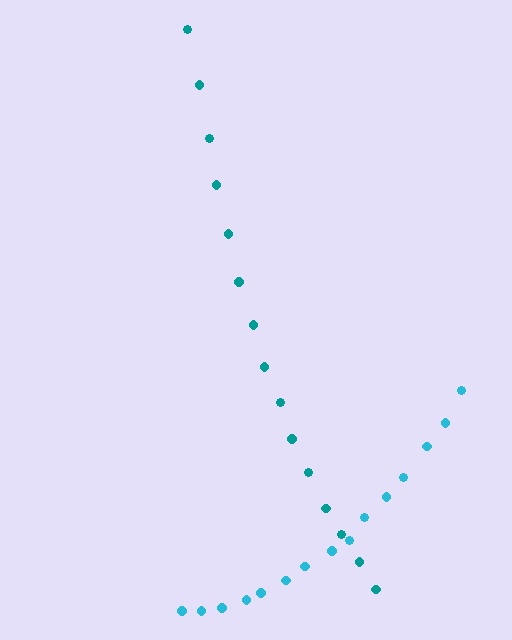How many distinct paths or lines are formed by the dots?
There are 2 distinct paths.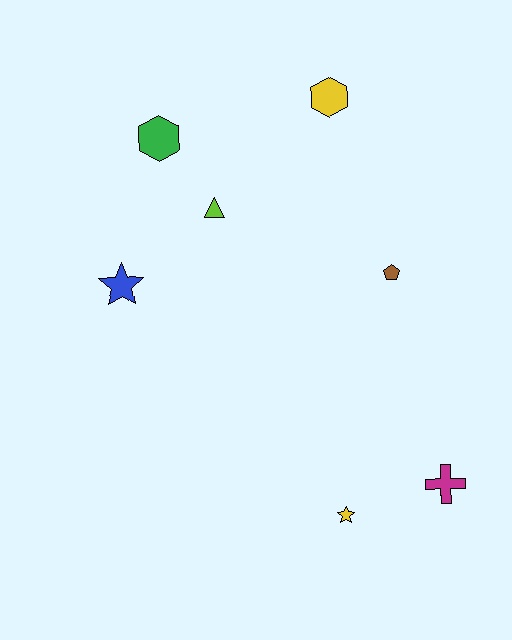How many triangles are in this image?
There is 1 triangle.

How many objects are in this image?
There are 7 objects.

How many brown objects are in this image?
There is 1 brown object.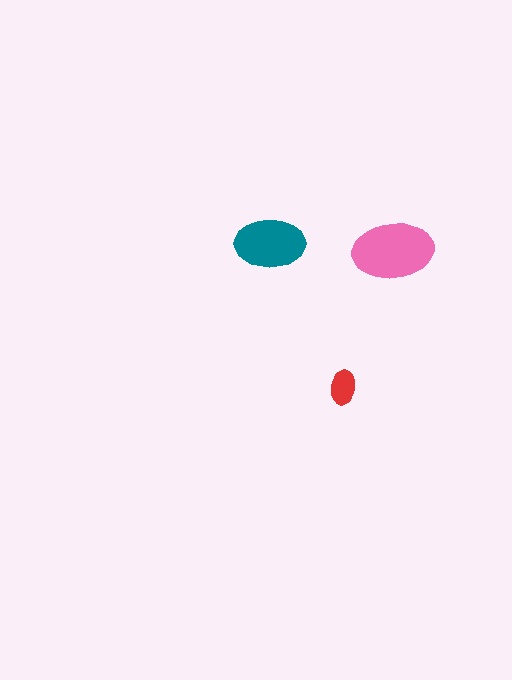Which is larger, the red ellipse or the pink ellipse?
The pink one.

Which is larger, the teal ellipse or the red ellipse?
The teal one.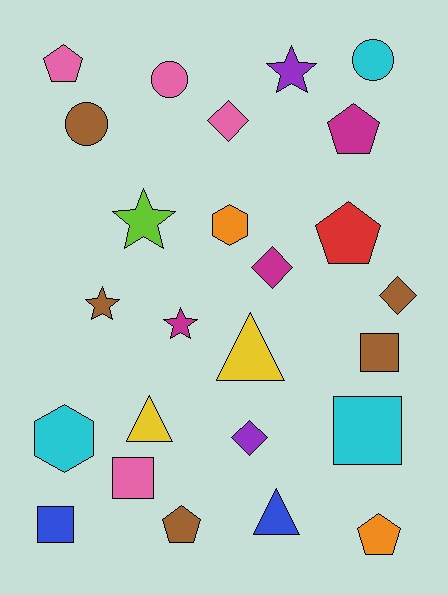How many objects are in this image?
There are 25 objects.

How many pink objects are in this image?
There are 4 pink objects.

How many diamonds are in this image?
There are 4 diamonds.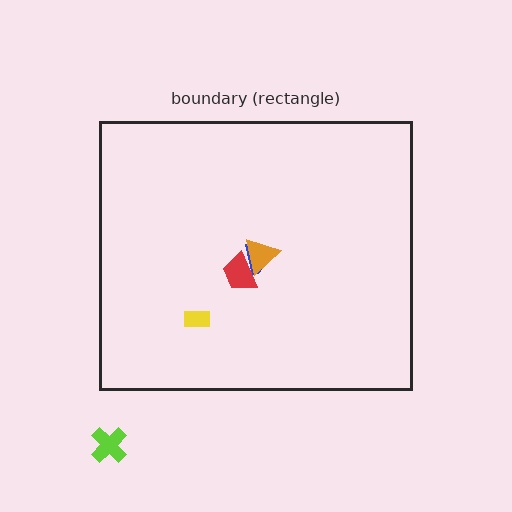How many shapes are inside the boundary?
4 inside, 1 outside.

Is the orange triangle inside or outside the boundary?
Inside.